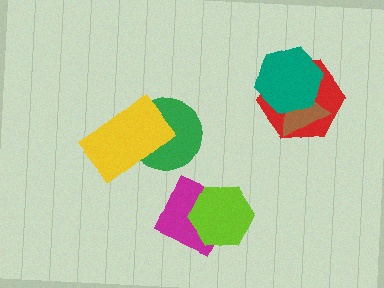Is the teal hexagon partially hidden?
No, no other shape covers it.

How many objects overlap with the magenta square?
1 object overlaps with the magenta square.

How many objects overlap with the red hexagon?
2 objects overlap with the red hexagon.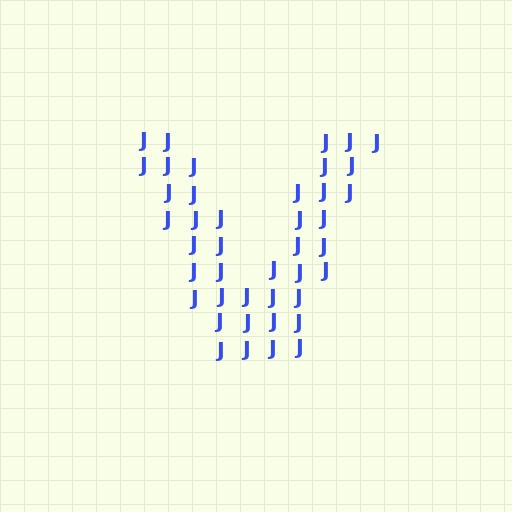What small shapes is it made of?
It is made of small letter J's.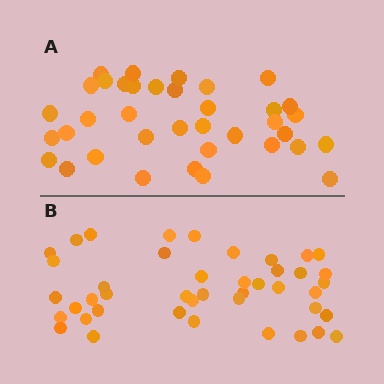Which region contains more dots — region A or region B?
Region B (the bottom region) has more dots.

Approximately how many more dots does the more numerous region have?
Region B has about 6 more dots than region A.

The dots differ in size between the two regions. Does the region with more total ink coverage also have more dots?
No. Region A has more total ink coverage because its dots are larger, but region B actually contains more individual dots. Total area can be misleading — the number of items is what matters here.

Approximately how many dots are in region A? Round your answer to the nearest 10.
About 40 dots. (The exact count is 37, which rounds to 40.)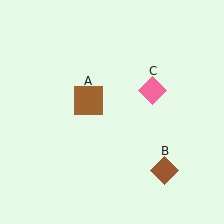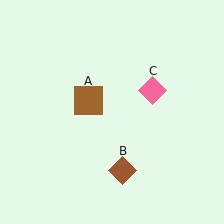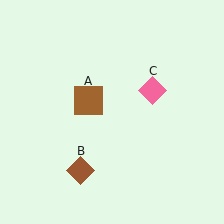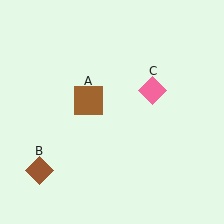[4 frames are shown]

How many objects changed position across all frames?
1 object changed position: brown diamond (object B).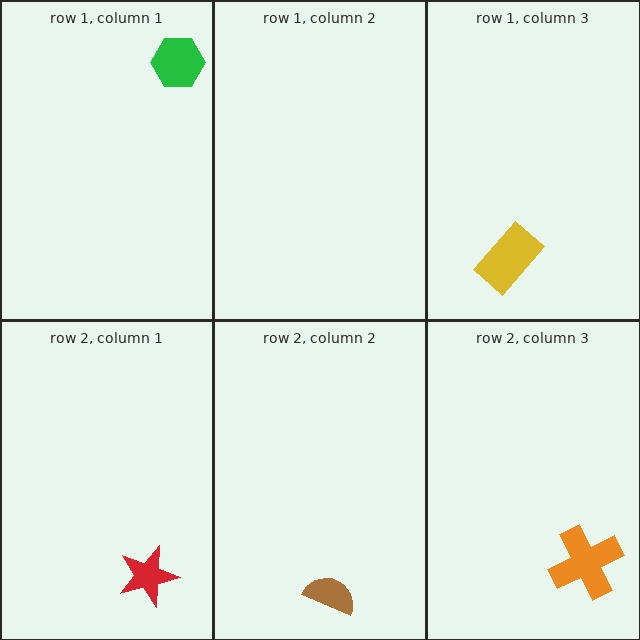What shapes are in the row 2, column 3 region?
The orange cross.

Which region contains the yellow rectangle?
The row 1, column 3 region.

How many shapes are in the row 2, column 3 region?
1.